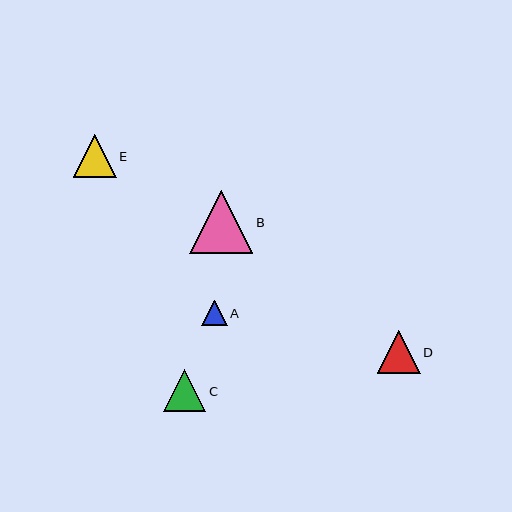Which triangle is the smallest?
Triangle A is the smallest with a size of approximately 25 pixels.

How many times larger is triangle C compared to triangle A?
Triangle C is approximately 1.7 times the size of triangle A.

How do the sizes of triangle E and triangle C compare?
Triangle E and triangle C are approximately the same size.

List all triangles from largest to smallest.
From largest to smallest: B, D, E, C, A.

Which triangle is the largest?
Triangle B is the largest with a size of approximately 63 pixels.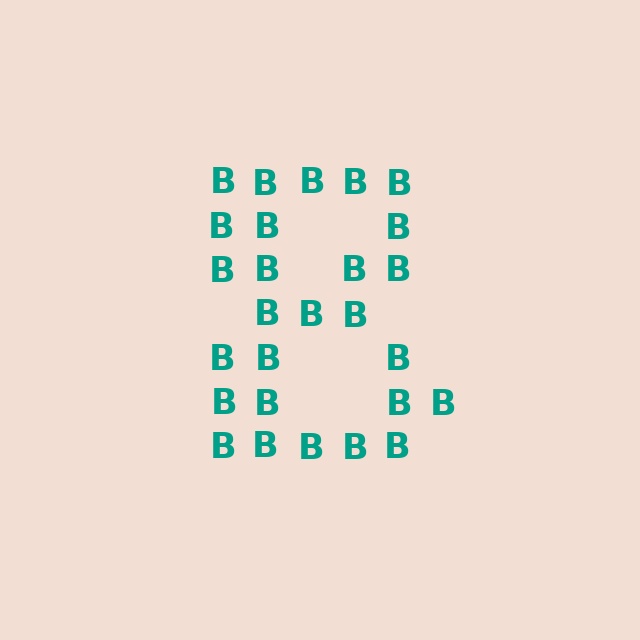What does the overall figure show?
The overall figure shows the digit 8.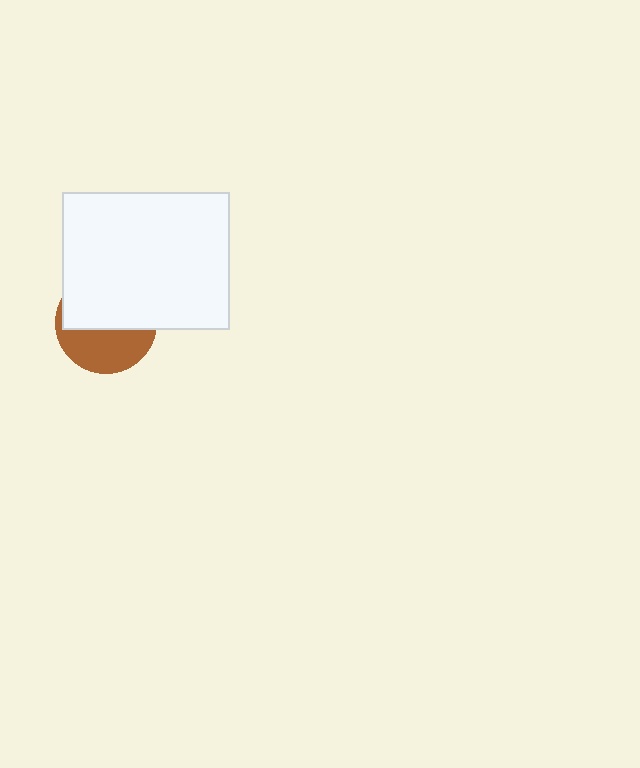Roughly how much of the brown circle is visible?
A small part of it is visible (roughly 44%).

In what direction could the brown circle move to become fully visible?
The brown circle could move down. That would shift it out from behind the white rectangle entirely.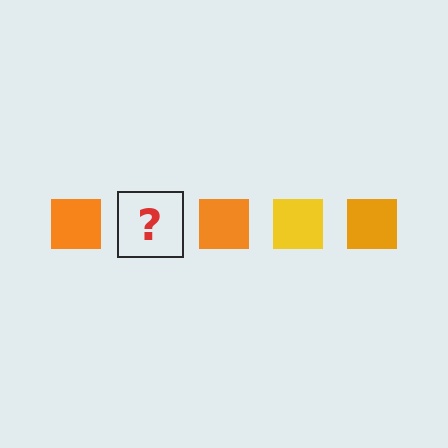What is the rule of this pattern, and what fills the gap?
The rule is that the pattern cycles through orange, yellow squares. The gap should be filled with a yellow square.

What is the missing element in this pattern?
The missing element is a yellow square.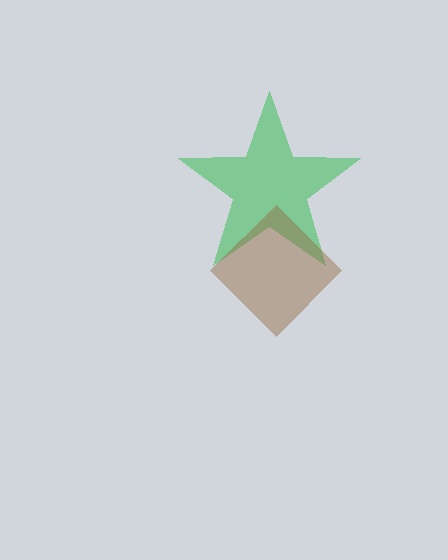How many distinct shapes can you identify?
There are 2 distinct shapes: a green star, a brown diamond.